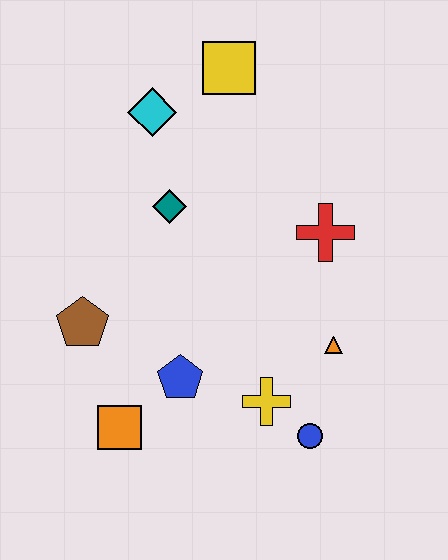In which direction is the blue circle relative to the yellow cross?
The blue circle is to the right of the yellow cross.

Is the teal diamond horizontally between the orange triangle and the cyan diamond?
Yes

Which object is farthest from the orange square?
The yellow square is farthest from the orange square.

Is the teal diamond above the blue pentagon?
Yes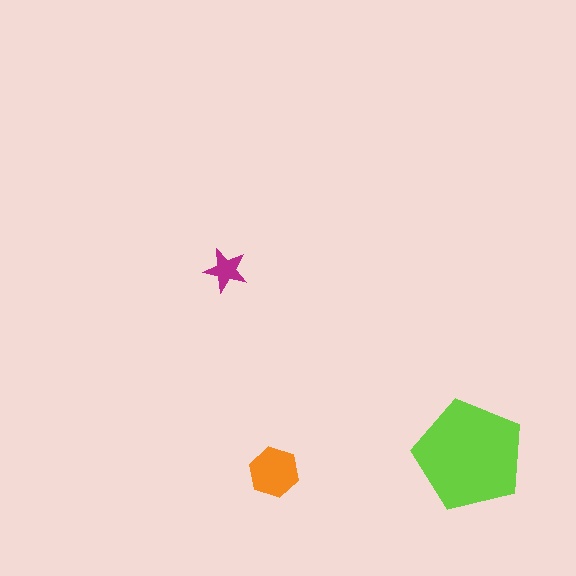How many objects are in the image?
There are 3 objects in the image.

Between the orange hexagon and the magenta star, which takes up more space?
The orange hexagon.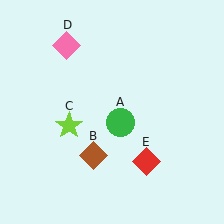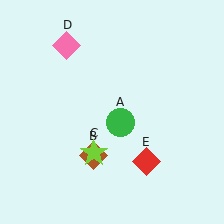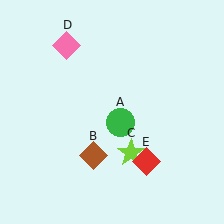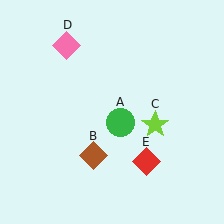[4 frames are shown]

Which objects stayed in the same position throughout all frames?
Green circle (object A) and brown diamond (object B) and pink diamond (object D) and red diamond (object E) remained stationary.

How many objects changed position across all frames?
1 object changed position: lime star (object C).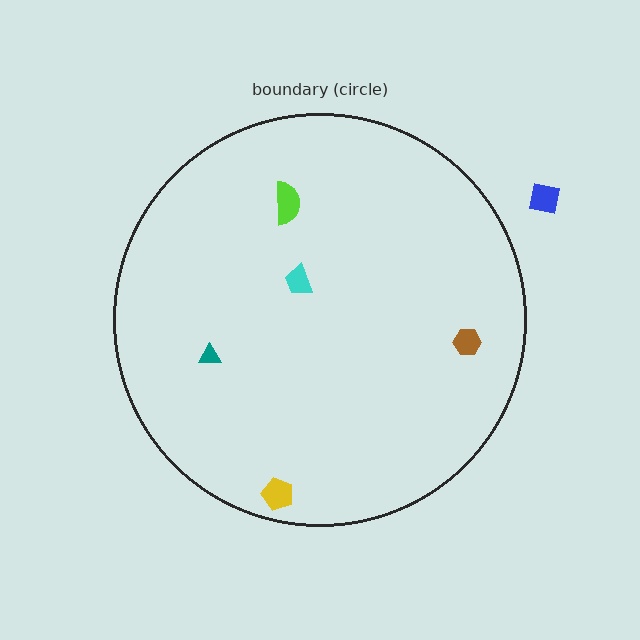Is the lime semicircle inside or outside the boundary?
Inside.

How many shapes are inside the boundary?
5 inside, 1 outside.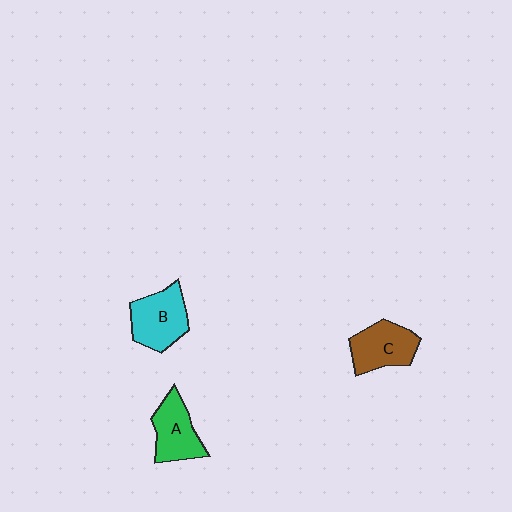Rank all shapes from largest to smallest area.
From largest to smallest: B (cyan), C (brown), A (green).